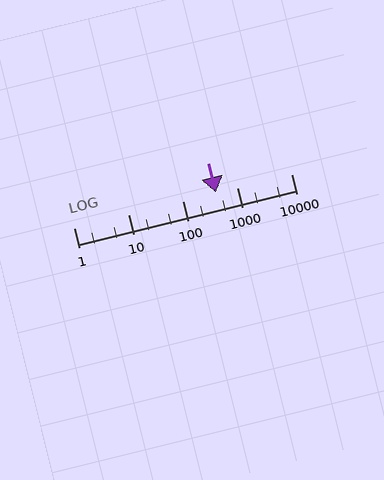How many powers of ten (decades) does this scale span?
The scale spans 4 decades, from 1 to 10000.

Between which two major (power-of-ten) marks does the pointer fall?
The pointer is between 100 and 1000.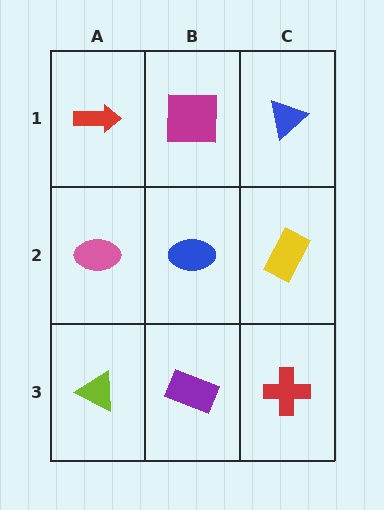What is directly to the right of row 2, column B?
A yellow rectangle.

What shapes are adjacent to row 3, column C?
A yellow rectangle (row 2, column C), a purple rectangle (row 3, column B).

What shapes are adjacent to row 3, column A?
A pink ellipse (row 2, column A), a purple rectangle (row 3, column B).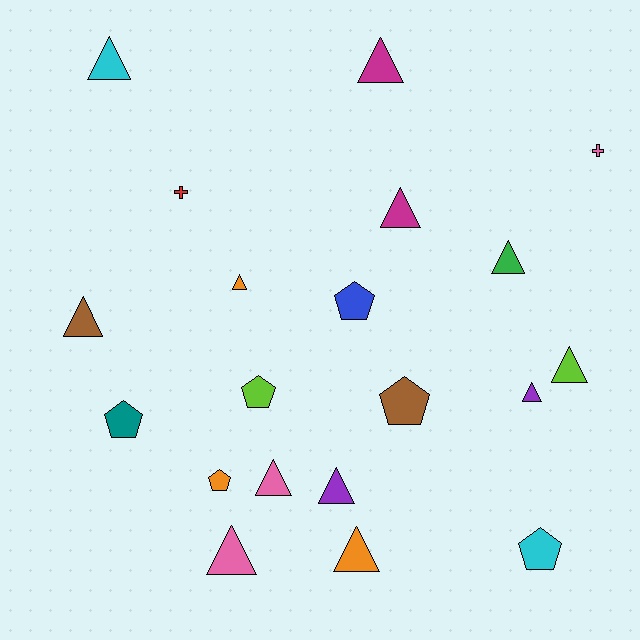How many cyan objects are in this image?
There are 2 cyan objects.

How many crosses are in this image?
There are 2 crosses.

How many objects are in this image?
There are 20 objects.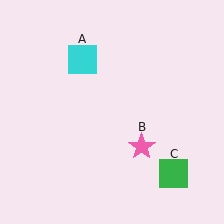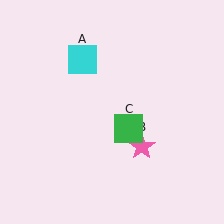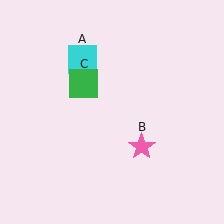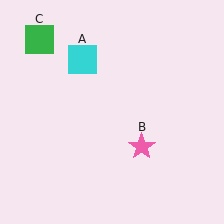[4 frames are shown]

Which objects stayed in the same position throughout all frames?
Cyan square (object A) and pink star (object B) remained stationary.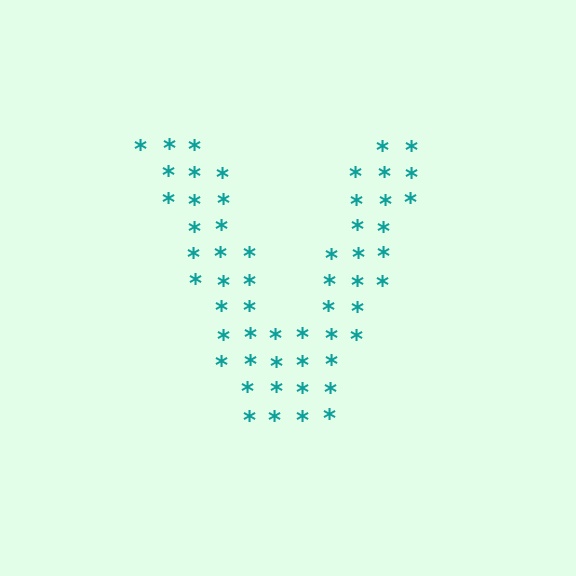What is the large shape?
The large shape is the letter V.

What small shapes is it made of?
It is made of small asterisks.